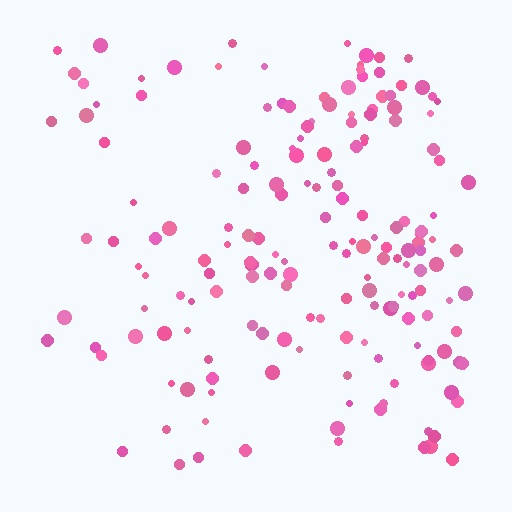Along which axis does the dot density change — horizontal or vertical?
Horizontal.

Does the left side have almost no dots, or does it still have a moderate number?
Still a moderate number, just noticeably fewer than the right.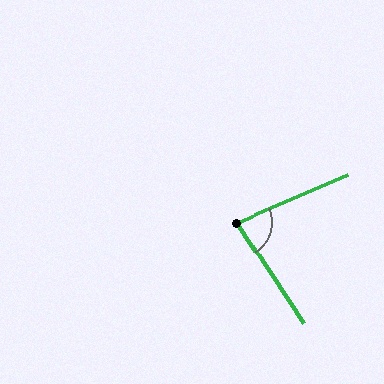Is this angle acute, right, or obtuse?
It is acute.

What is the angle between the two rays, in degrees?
Approximately 80 degrees.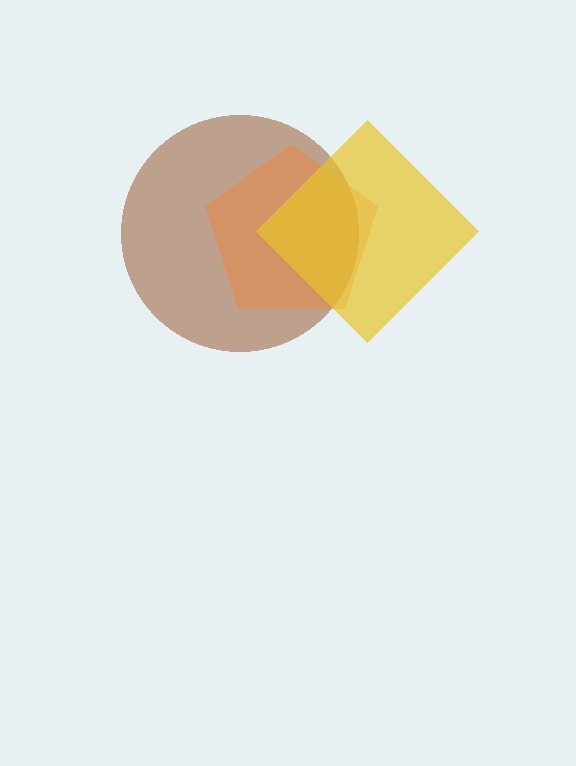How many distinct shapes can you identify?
There are 3 distinct shapes: a brown circle, an orange pentagon, a yellow diamond.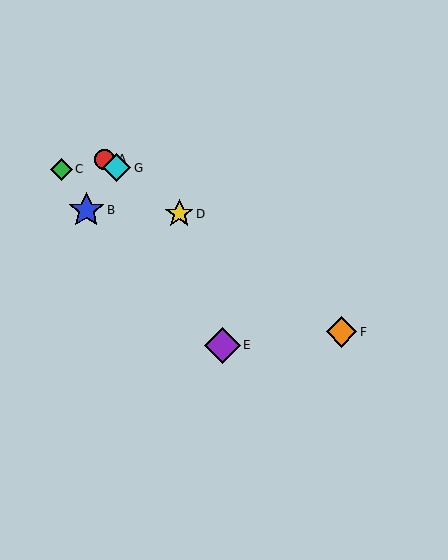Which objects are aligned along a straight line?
Objects A, D, F, G are aligned along a straight line.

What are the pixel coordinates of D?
Object D is at (179, 214).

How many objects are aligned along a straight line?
4 objects (A, D, F, G) are aligned along a straight line.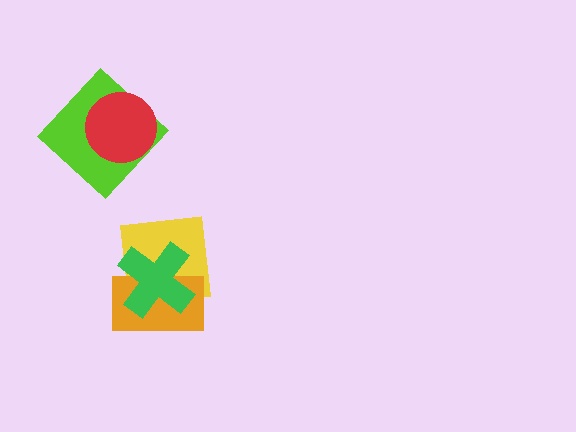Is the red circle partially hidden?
No, no other shape covers it.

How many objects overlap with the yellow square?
2 objects overlap with the yellow square.